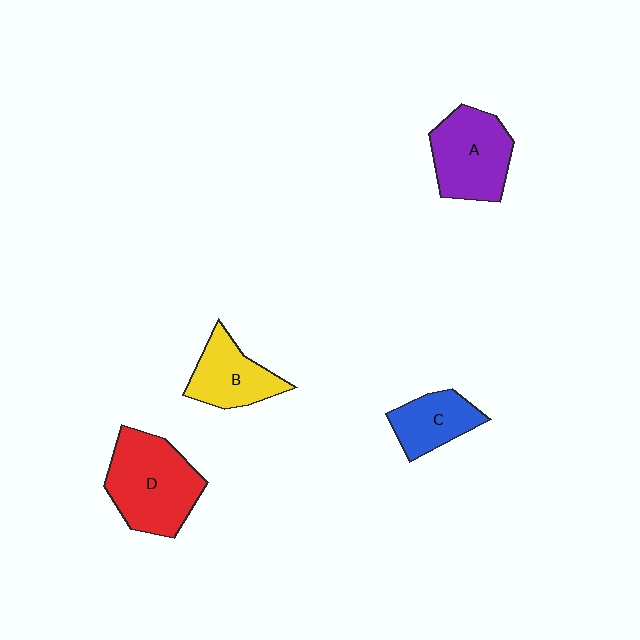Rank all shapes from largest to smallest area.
From largest to smallest: D (red), A (purple), B (yellow), C (blue).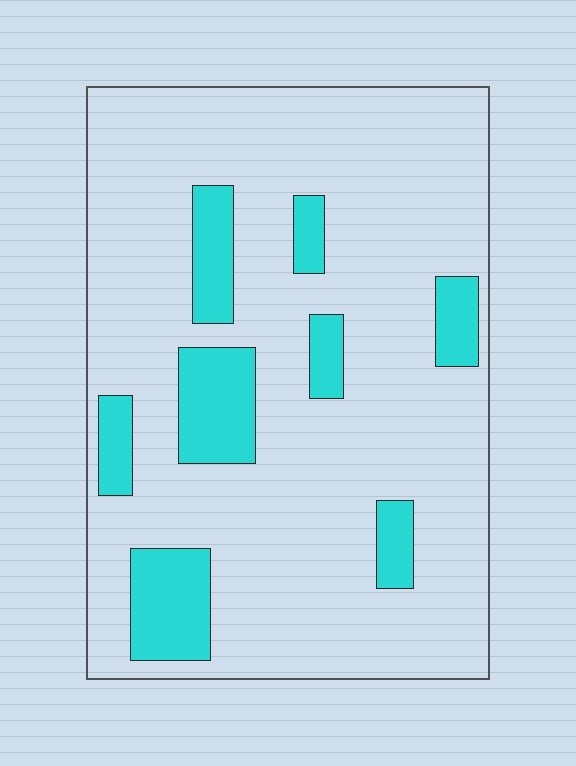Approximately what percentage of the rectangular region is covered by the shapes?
Approximately 15%.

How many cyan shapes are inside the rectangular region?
8.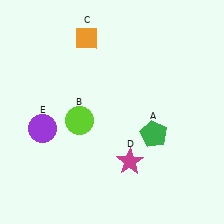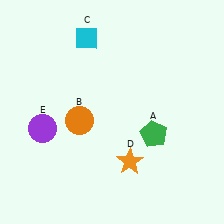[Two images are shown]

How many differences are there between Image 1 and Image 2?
There are 3 differences between the two images.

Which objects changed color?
B changed from lime to orange. C changed from orange to cyan. D changed from magenta to orange.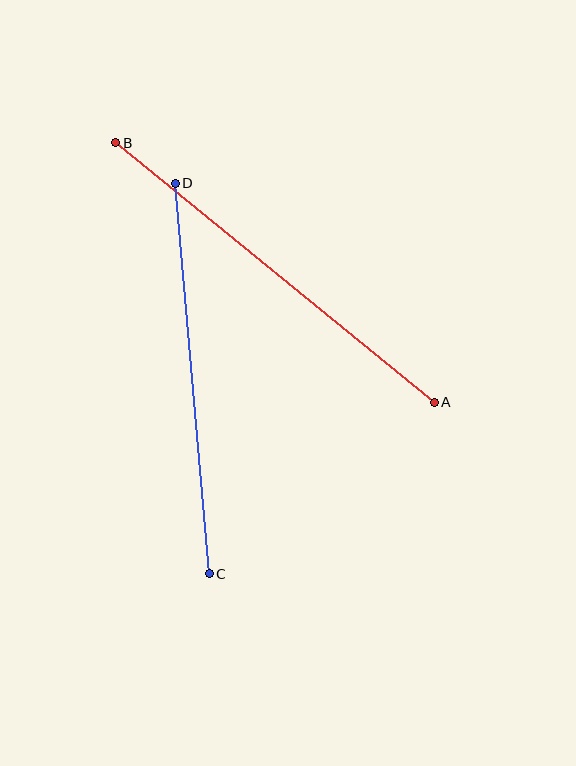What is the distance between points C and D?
The distance is approximately 392 pixels.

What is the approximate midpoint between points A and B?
The midpoint is at approximately (275, 272) pixels.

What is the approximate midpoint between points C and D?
The midpoint is at approximately (192, 378) pixels.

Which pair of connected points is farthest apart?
Points A and B are farthest apart.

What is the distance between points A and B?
The distance is approximately 411 pixels.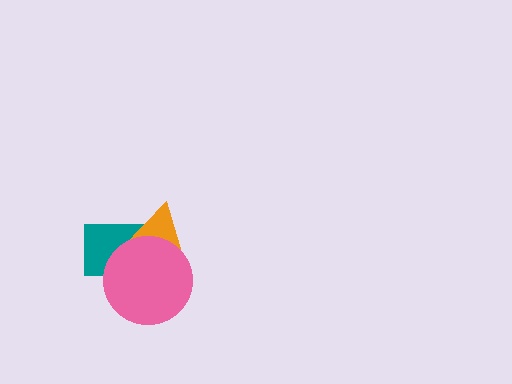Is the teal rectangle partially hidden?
Yes, it is partially covered by another shape.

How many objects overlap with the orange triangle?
2 objects overlap with the orange triangle.